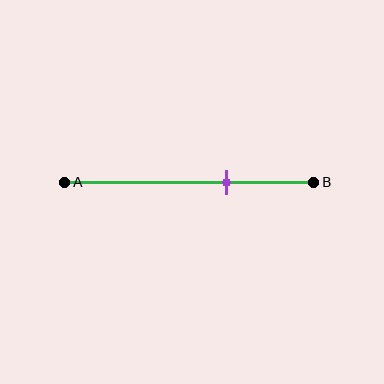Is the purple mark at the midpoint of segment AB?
No, the mark is at about 65% from A, not at the 50% midpoint.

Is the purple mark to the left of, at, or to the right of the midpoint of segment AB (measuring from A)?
The purple mark is to the right of the midpoint of segment AB.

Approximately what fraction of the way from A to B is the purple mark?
The purple mark is approximately 65% of the way from A to B.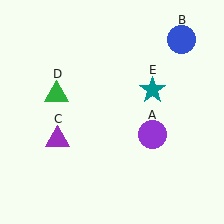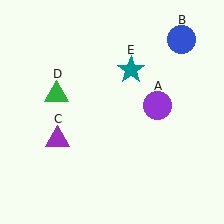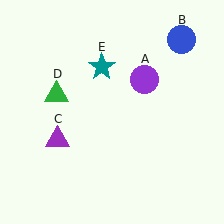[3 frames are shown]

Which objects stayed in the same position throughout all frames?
Blue circle (object B) and purple triangle (object C) and green triangle (object D) remained stationary.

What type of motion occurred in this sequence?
The purple circle (object A), teal star (object E) rotated counterclockwise around the center of the scene.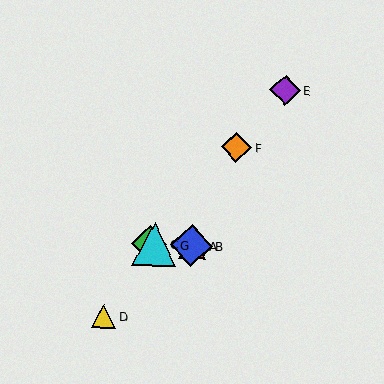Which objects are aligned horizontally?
Objects A, B, C, G are aligned horizontally.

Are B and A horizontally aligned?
Yes, both are at y≈246.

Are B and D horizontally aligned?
No, B is at y≈246 and D is at y≈316.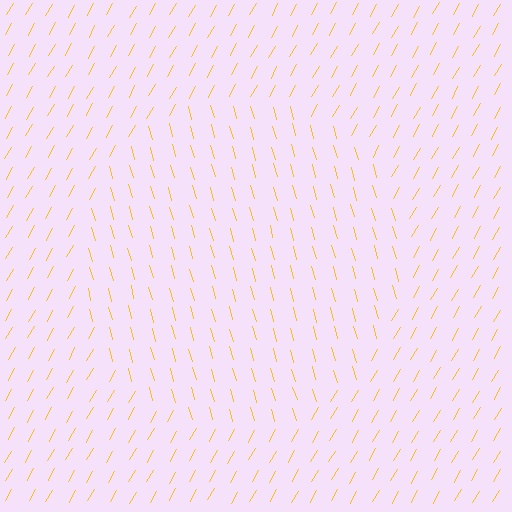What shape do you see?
I see a circle.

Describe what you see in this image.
The image is filled with small yellow line segments. A circle region in the image has lines oriented differently from the surrounding lines, creating a visible texture boundary.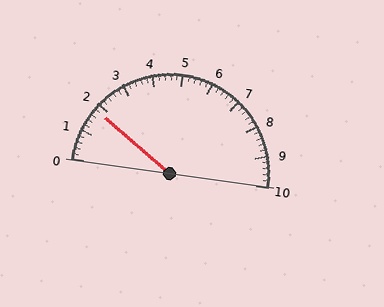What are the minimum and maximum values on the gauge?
The gauge ranges from 0 to 10.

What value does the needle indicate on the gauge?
The needle indicates approximately 1.8.